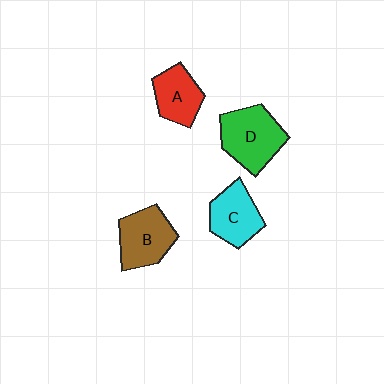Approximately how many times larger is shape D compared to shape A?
Approximately 1.4 times.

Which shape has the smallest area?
Shape A (red).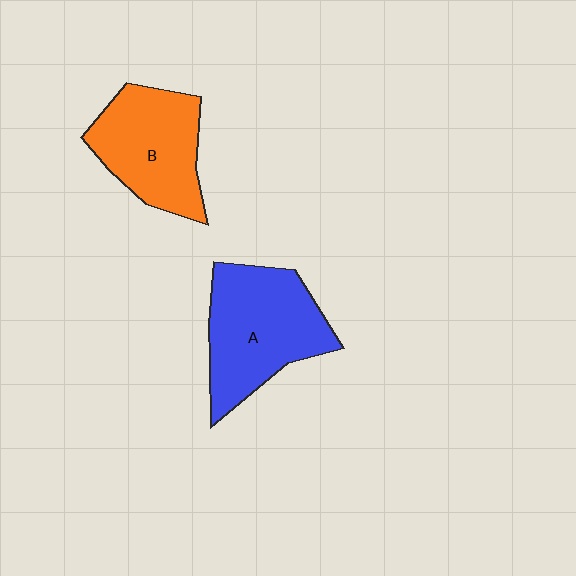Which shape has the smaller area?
Shape B (orange).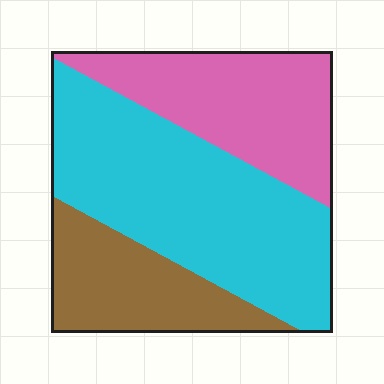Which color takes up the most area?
Cyan, at roughly 50%.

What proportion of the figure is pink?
Pink covers 29% of the figure.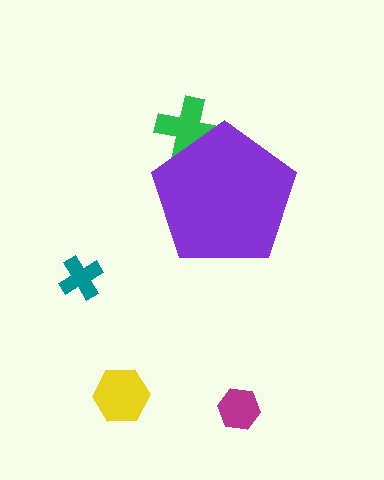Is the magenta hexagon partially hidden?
No, the magenta hexagon is fully visible.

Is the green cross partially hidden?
Yes, the green cross is partially hidden behind the purple pentagon.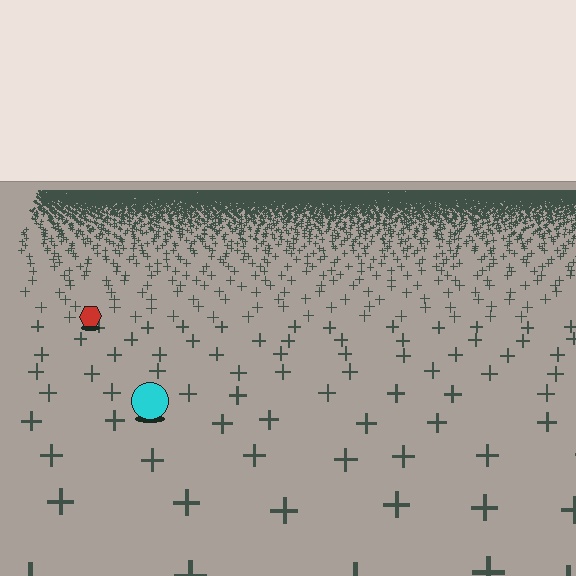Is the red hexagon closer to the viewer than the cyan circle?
No. The cyan circle is closer — you can tell from the texture gradient: the ground texture is coarser near it.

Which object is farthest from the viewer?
The red hexagon is farthest from the viewer. It appears smaller and the ground texture around it is denser.